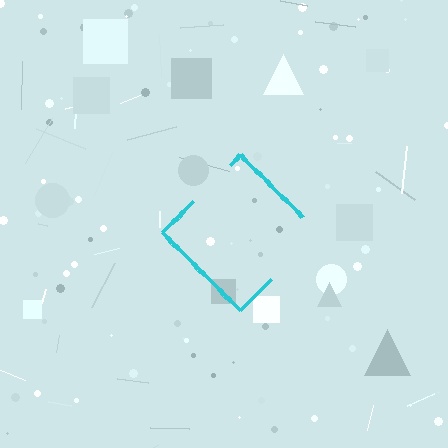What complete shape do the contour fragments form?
The contour fragments form a diamond.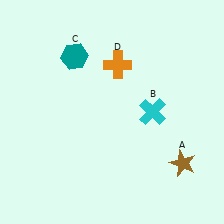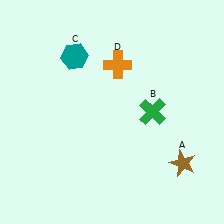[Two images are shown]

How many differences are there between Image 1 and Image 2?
There is 1 difference between the two images.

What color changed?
The cross (B) changed from cyan in Image 1 to green in Image 2.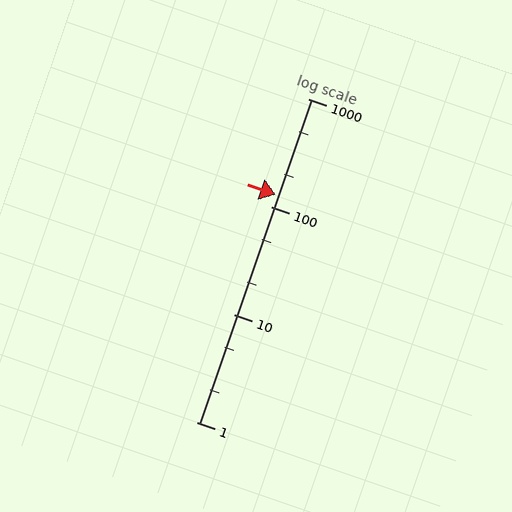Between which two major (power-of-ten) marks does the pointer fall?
The pointer is between 100 and 1000.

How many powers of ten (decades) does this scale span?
The scale spans 3 decades, from 1 to 1000.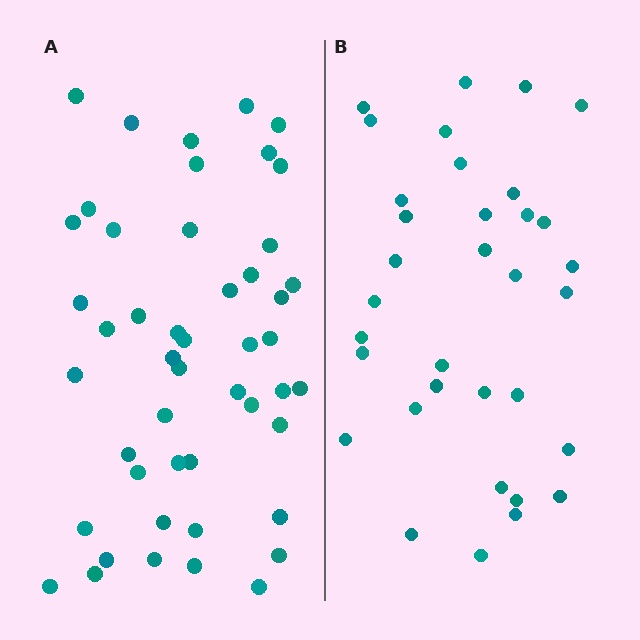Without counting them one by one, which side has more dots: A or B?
Region A (the left region) has more dots.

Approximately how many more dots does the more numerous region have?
Region A has approximately 15 more dots than region B.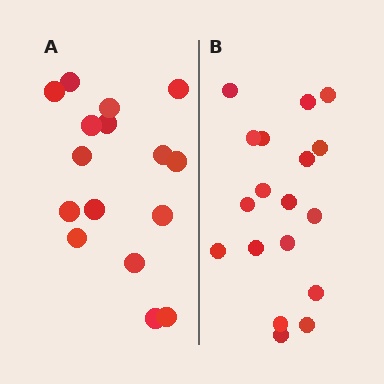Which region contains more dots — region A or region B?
Region B (the right region) has more dots.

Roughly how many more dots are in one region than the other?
Region B has just a few more — roughly 2 or 3 more dots than region A.